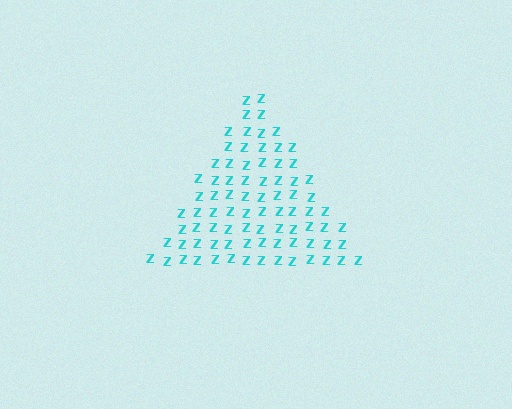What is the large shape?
The large shape is a triangle.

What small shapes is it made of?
It is made of small letter Z's.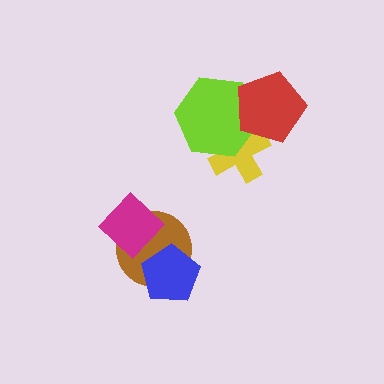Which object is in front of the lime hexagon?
The red pentagon is in front of the lime hexagon.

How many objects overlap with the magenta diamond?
1 object overlaps with the magenta diamond.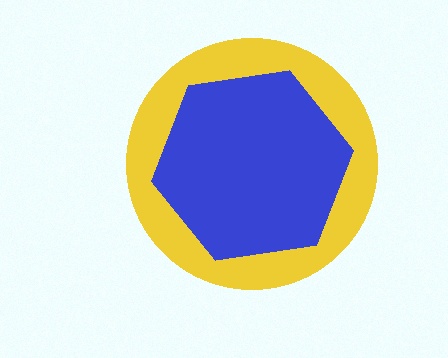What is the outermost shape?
The yellow circle.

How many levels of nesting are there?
2.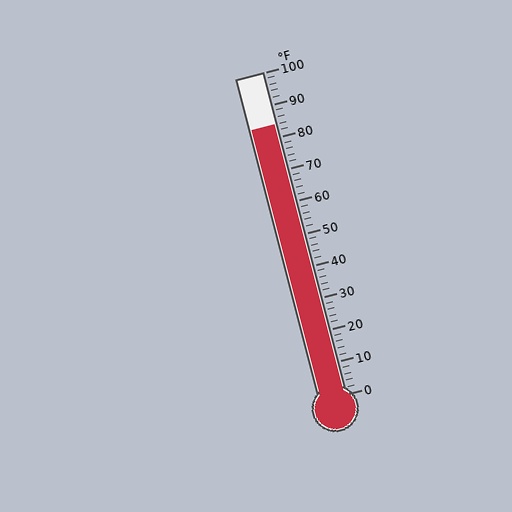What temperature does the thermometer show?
The thermometer shows approximately 84°F.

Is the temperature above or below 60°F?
The temperature is above 60°F.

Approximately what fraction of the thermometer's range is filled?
The thermometer is filled to approximately 85% of its range.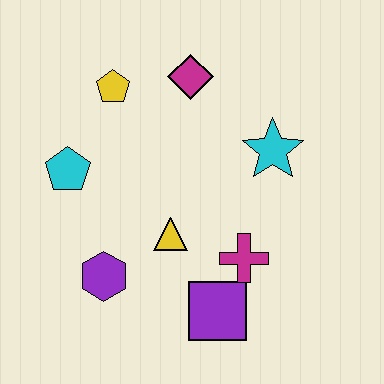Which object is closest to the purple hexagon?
The yellow triangle is closest to the purple hexagon.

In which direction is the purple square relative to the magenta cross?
The purple square is below the magenta cross.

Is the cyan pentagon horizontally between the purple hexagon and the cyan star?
No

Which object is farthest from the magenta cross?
The yellow pentagon is farthest from the magenta cross.